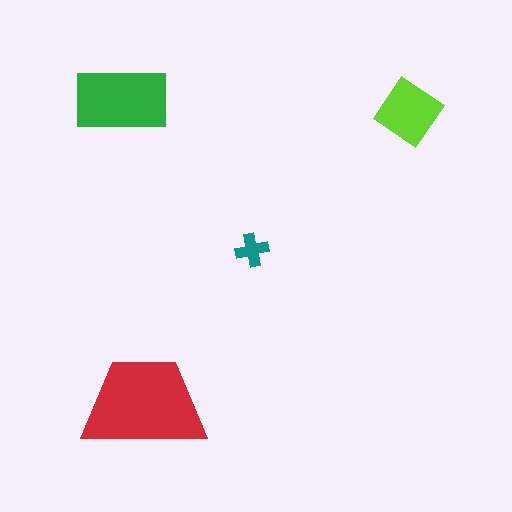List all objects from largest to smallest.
The red trapezoid, the green rectangle, the lime diamond, the teal cross.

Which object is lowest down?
The red trapezoid is bottommost.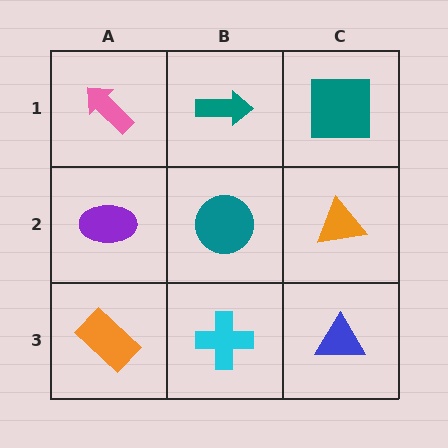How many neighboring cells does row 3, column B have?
3.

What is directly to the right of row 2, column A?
A teal circle.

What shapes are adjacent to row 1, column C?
An orange triangle (row 2, column C), a teal arrow (row 1, column B).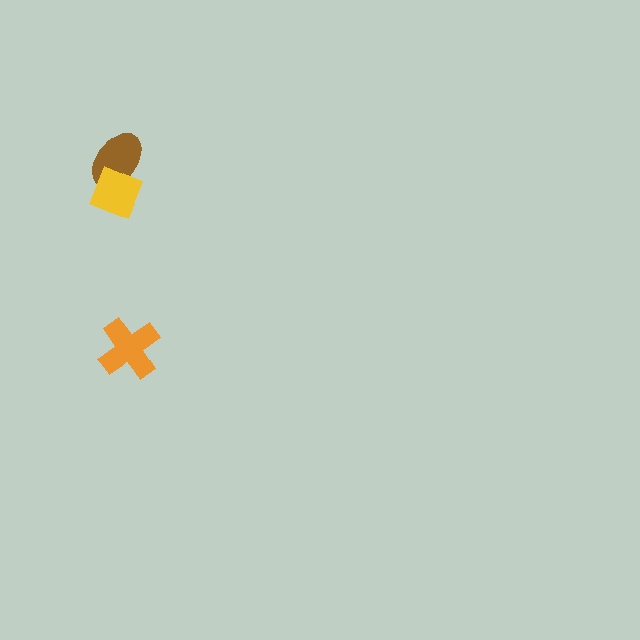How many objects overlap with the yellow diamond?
1 object overlaps with the yellow diamond.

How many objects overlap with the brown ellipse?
1 object overlaps with the brown ellipse.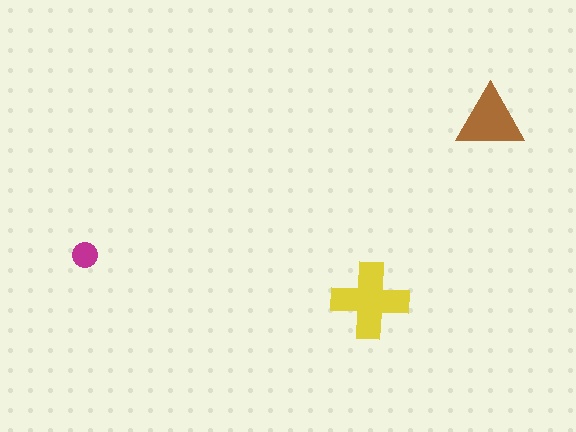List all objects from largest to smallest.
The yellow cross, the brown triangle, the magenta circle.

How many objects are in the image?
There are 3 objects in the image.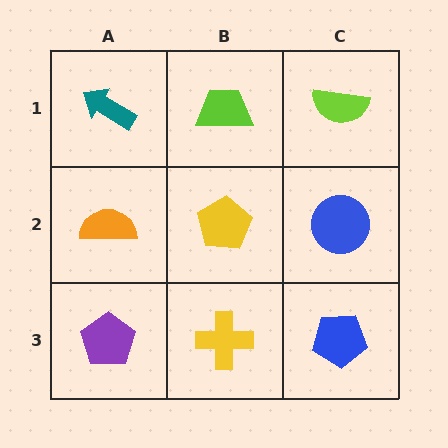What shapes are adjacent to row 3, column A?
An orange semicircle (row 2, column A), a yellow cross (row 3, column B).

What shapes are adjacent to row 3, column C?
A blue circle (row 2, column C), a yellow cross (row 3, column B).